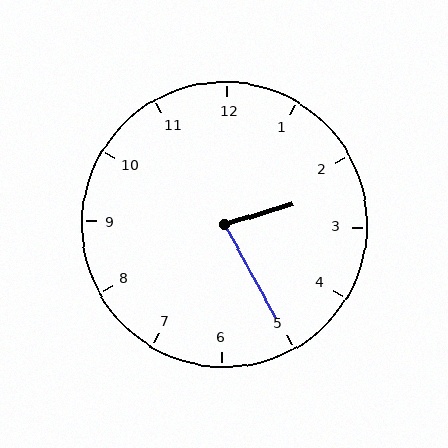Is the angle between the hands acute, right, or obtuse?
It is acute.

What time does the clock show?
2:25.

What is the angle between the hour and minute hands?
Approximately 78 degrees.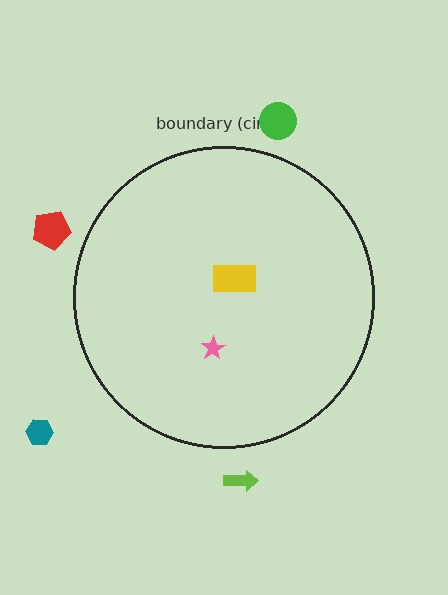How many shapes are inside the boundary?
2 inside, 4 outside.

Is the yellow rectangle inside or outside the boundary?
Inside.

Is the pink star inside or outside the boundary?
Inside.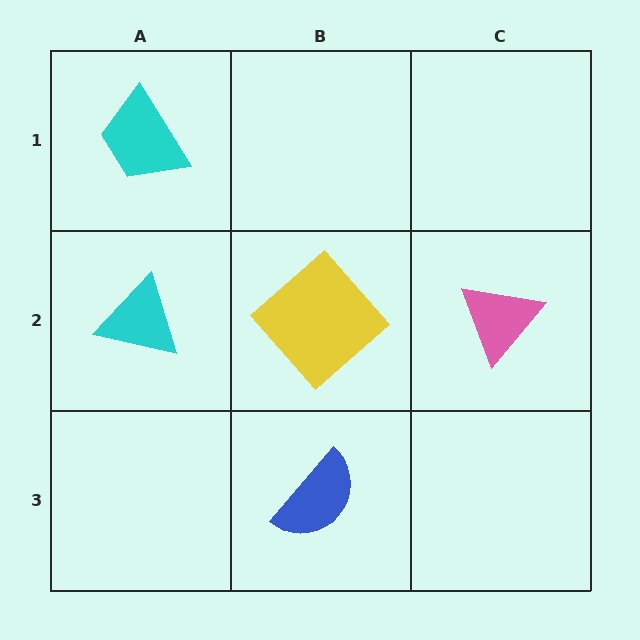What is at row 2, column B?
A yellow diamond.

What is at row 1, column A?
A cyan trapezoid.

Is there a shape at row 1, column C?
No, that cell is empty.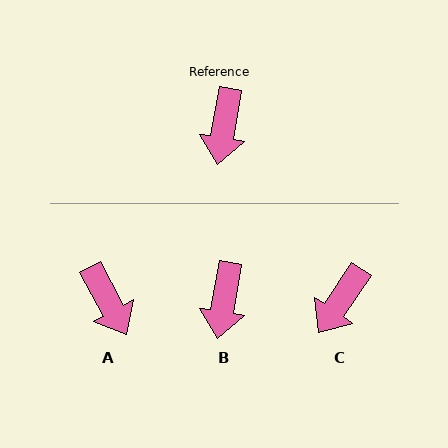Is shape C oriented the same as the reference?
No, it is off by about 24 degrees.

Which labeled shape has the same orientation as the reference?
B.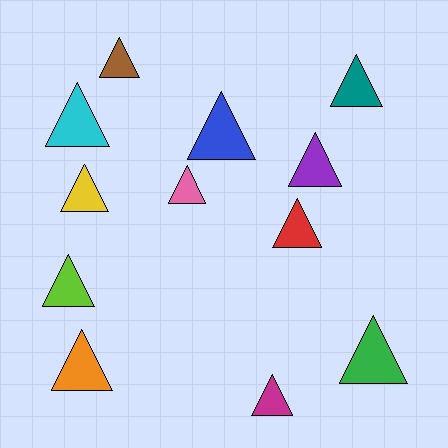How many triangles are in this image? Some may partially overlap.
There are 12 triangles.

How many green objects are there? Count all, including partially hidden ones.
There is 1 green object.